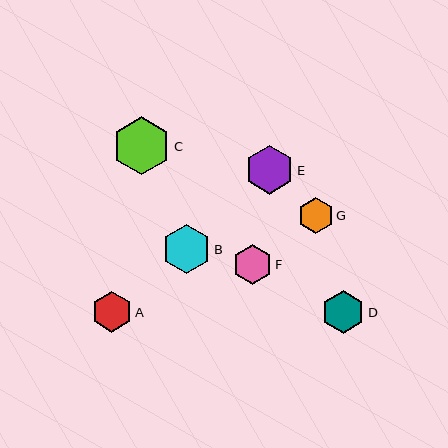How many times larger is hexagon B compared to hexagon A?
Hexagon B is approximately 1.2 times the size of hexagon A.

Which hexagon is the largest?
Hexagon C is the largest with a size of approximately 58 pixels.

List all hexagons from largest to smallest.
From largest to smallest: C, B, E, D, A, F, G.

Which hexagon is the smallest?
Hexagon G is the smallest with a size of approximately 36 pixels.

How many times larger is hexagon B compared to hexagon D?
Hexagon B is approximately 1.1 times the size of hexagon D.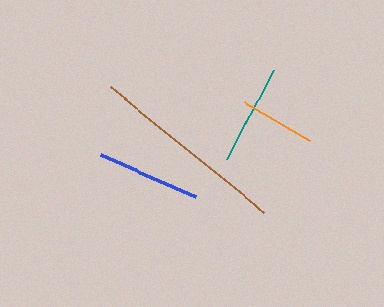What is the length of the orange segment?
The orange segment is approximately 75 pixels long.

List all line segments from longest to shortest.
From longest to shortest: brown, blue, teal, orange.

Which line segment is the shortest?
The orange line is the shortest at approximately 75 pixels.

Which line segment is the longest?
The brown line is the longest at approximately 199 pixels.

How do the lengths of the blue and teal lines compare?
The blue and teal lines are approximately the same length.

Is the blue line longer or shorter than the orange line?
The blue line is longer than the orange line.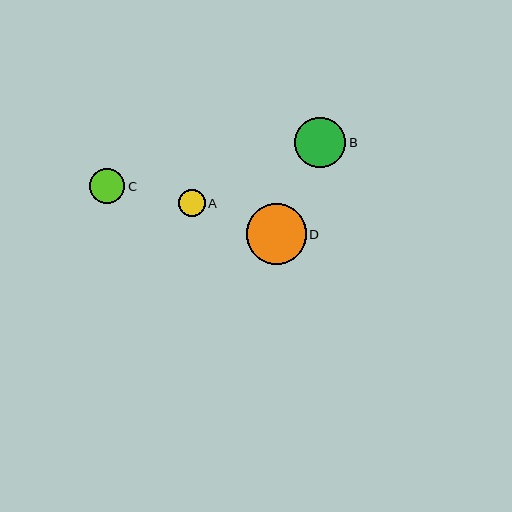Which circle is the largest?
Circle D is the largest with a size of approximately 60 pixels.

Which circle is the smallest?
Circle A is the smallest with a size of approximately 27 pixels.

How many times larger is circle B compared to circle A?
Circle B is approximately 1.9 times the size of circle A.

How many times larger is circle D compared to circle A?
Circle D is approximately 2.2 times the size of circle A.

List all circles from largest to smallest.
From largest to smallest: D, B, C, A.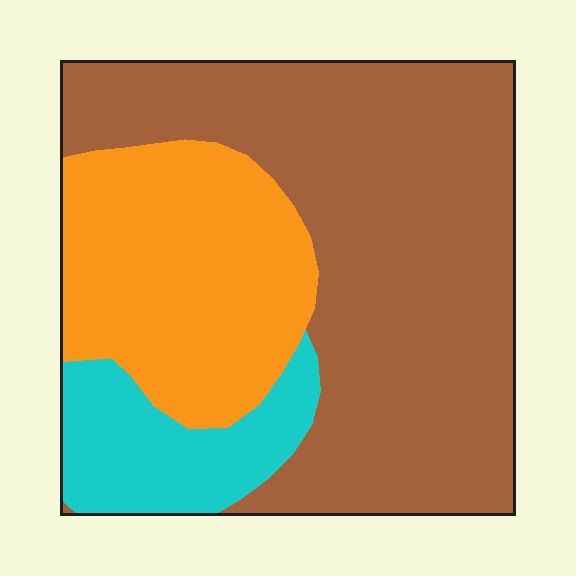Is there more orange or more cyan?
Orange.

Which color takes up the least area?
Cyan, at roughly 15%.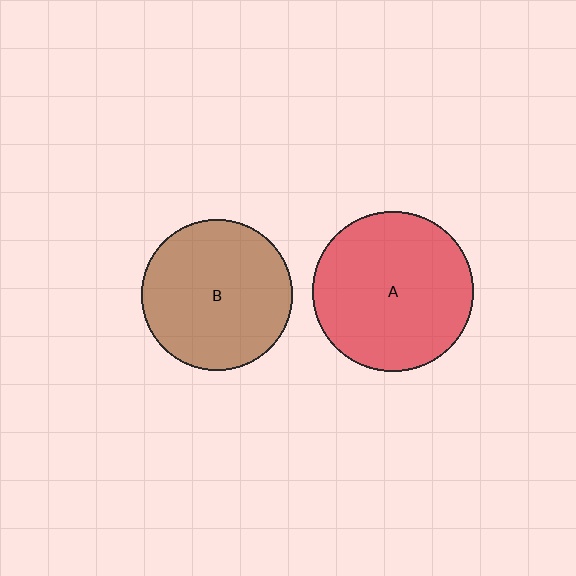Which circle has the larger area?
Circle A (red).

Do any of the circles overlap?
No, none of the circles overlap.